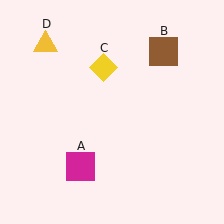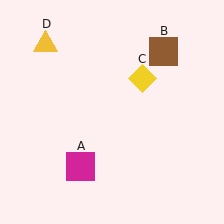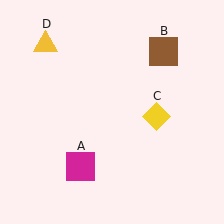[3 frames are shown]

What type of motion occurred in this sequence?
The yellow diamond (object C) rotated clockwise around the center of the scene.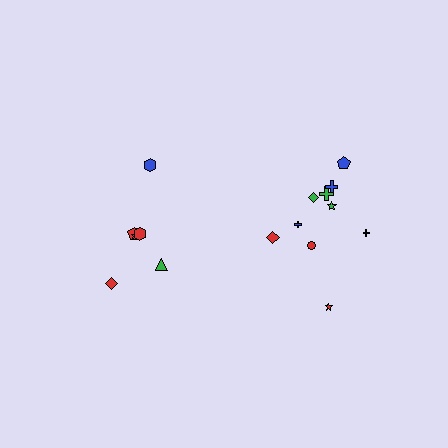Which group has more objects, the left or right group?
The right group.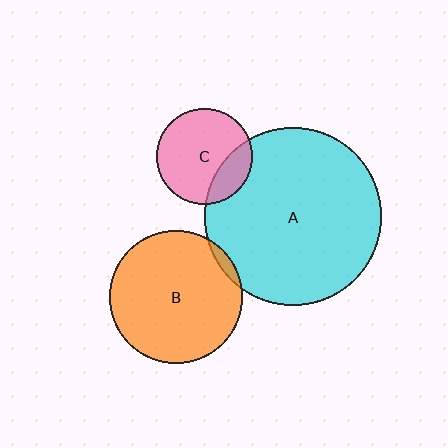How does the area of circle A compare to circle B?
Approximately 1.8 times.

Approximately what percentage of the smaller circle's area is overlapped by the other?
Approximately 20%.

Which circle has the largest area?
Circle A (cyan).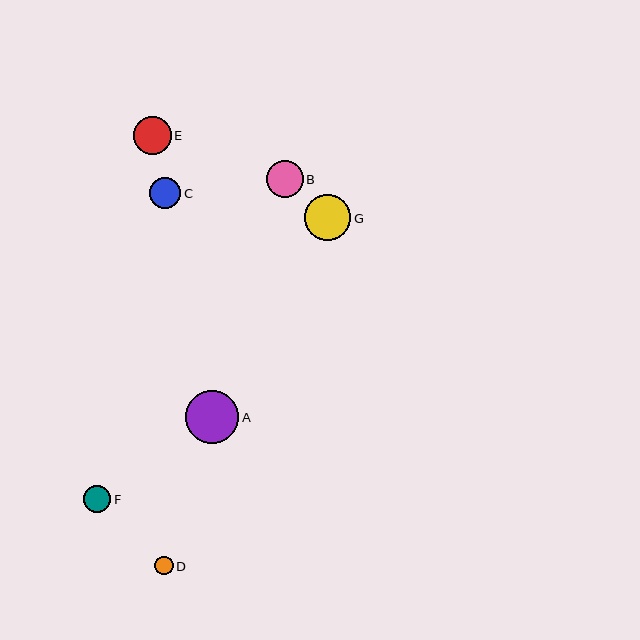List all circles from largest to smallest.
From largest to smallest: A, G, E, B, C, F, D.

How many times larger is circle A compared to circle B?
Circle A is approximately 1.4 times the size of circle B.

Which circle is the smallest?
Circle D is the smallest with a size of approximately 19 pixels.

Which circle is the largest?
Circle A is the largest with a size of approximately 53 pixels.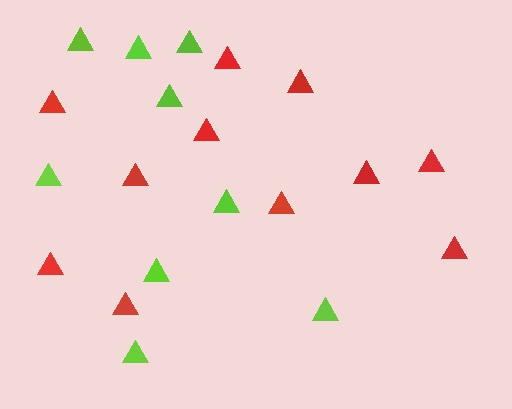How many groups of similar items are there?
There are 2 groups: one group of red triangles (11) and one group of lime triangles (9).